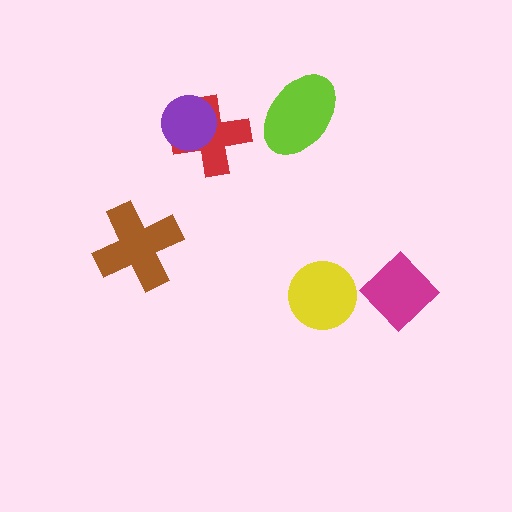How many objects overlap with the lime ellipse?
0 objects overlap with the lime ellipse.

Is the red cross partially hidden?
Yes, it is partially covered by another shape.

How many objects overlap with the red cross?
1 object overlaps with the red cross.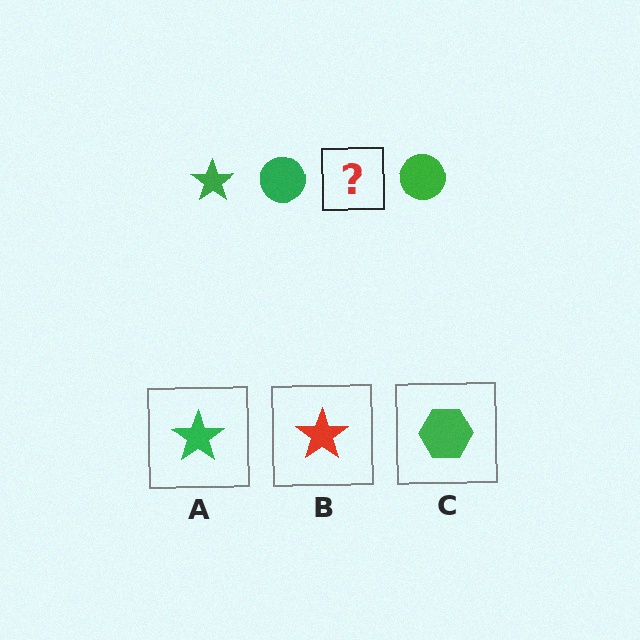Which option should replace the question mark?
Option A.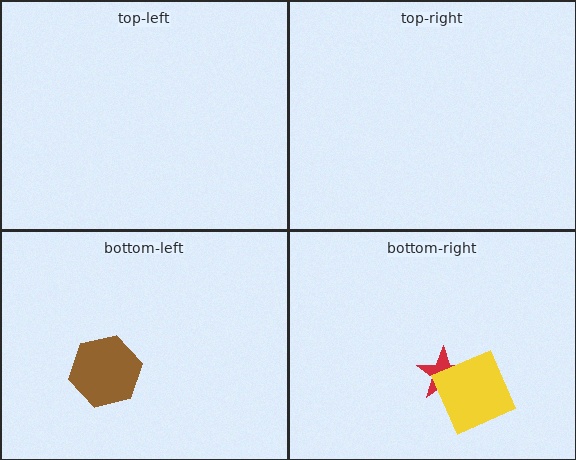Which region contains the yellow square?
The bottom-right region.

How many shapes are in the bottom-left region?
1.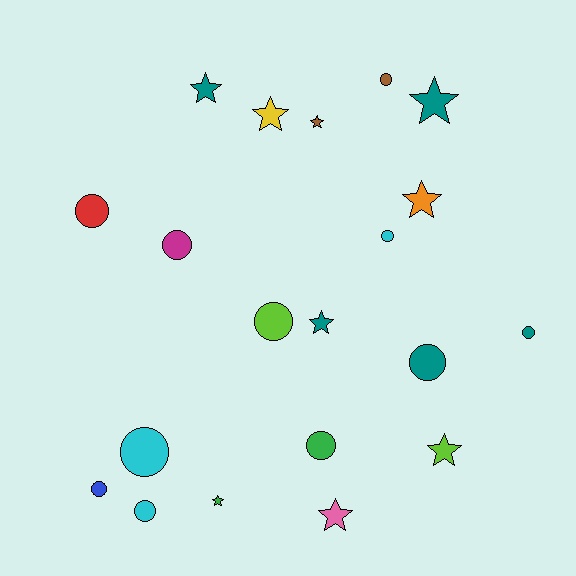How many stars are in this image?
There are 9 stars.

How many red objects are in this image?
There is 1 red object.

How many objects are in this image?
There are 20 objects.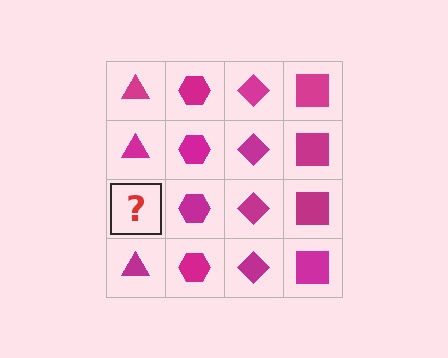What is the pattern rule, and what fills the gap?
The rule is that each column has a consistent shape. The gap should be filled with a magenta triangle.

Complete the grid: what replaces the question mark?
The question mark should be replaced with a magenta triangle.